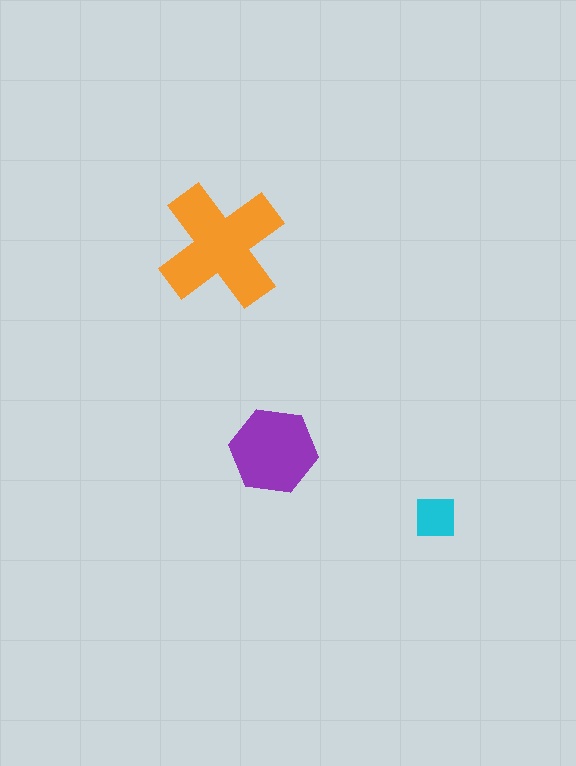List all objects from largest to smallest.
The orange cross, the purple hexagon, the cyan square.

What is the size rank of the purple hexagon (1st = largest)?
2nd.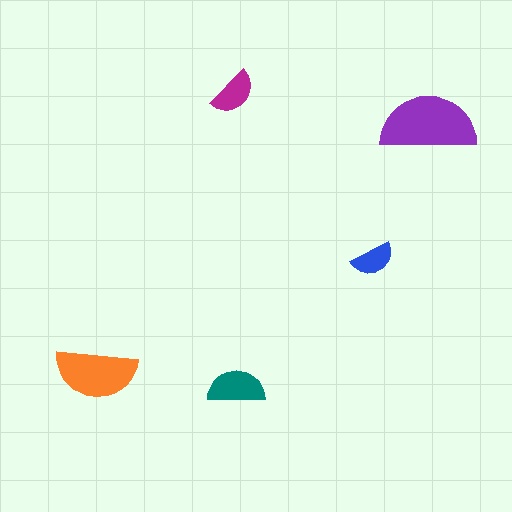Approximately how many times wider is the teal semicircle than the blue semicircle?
About 1.5 times wider.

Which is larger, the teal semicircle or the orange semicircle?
The orange one.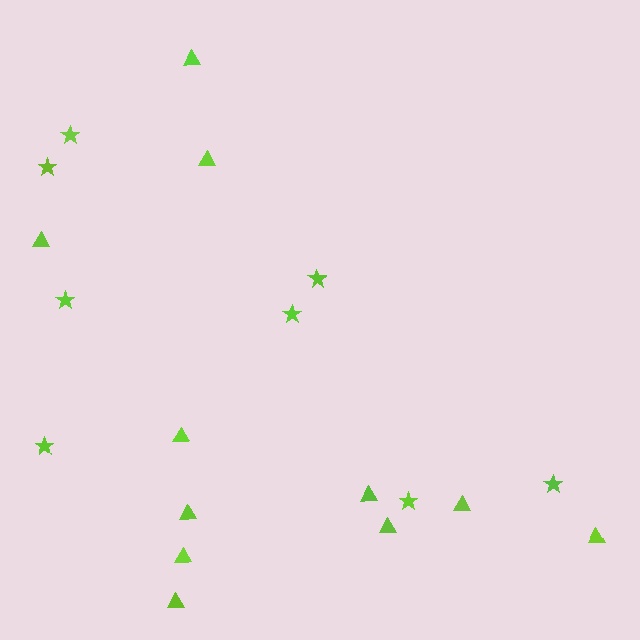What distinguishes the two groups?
There are 2 groups: one group of triangles (11) and one group of stars (8).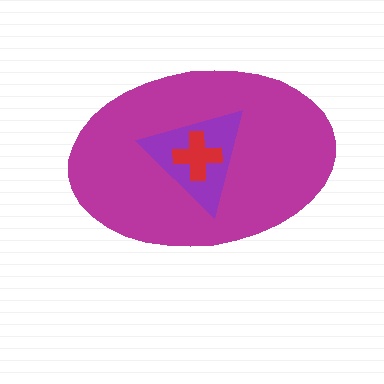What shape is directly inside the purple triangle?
The red cross.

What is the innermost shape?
The red cross.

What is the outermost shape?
The magenta ellipse.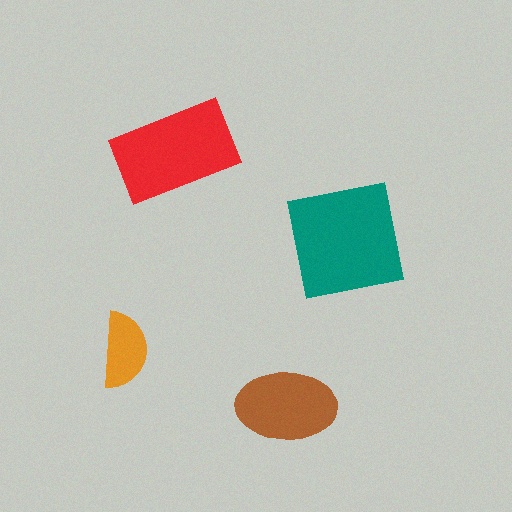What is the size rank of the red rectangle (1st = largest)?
2nd.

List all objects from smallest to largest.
The orange semicircle, the brown ellipse, the red rectangle, the teal square.